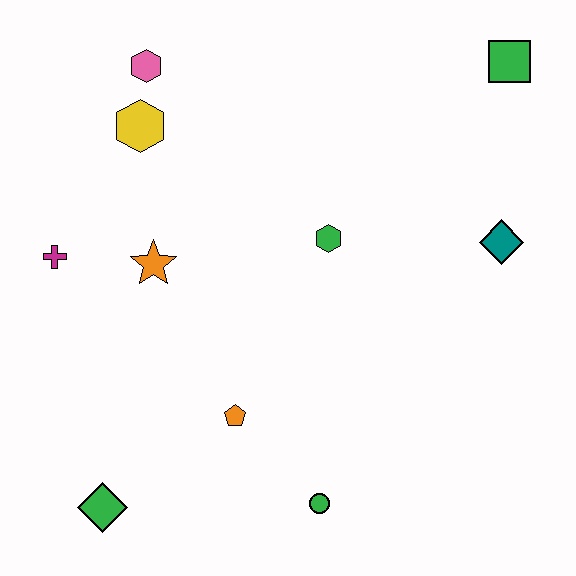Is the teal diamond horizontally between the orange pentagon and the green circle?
No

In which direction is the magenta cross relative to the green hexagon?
The magenta cross is to the left of the green hexagon.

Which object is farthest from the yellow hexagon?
The green circle is farthest from the yellow hexagon.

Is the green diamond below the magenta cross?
Yes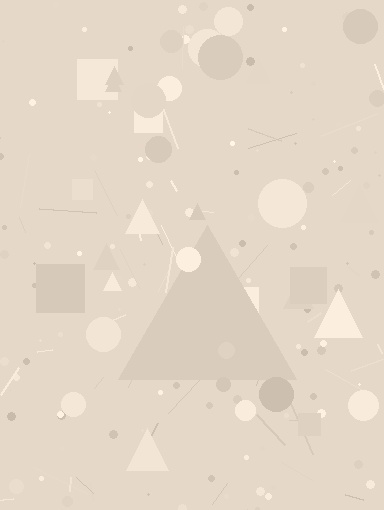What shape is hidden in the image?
A triangle is hidden in the image.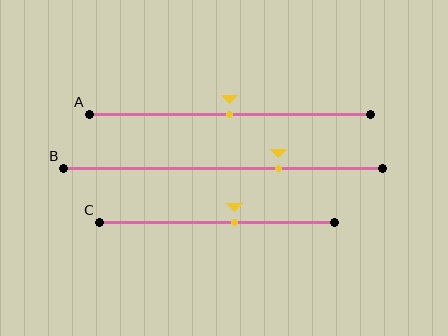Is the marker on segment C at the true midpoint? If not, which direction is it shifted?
No, the marker on segment C is shifted to the right by about 7% of the segment length.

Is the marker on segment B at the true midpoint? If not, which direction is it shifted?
No, the marker on segment B is shifted to the right by about 18% of the segment length.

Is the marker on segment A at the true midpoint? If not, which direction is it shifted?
Yes, the marker on segment A is at the true midpoint.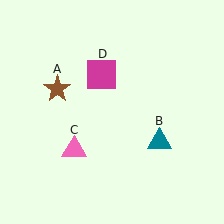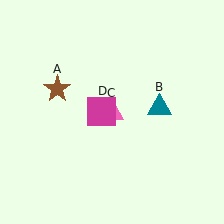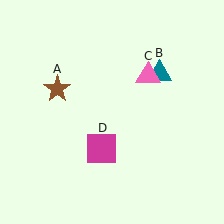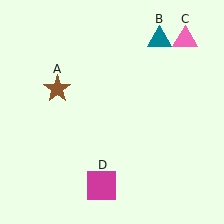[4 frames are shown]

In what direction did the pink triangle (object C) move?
The pink triangle (object C) moved up and to the right.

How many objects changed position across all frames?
3 objects changed position: teal triangle (object B), pink triangle (object C), magenta square (object D).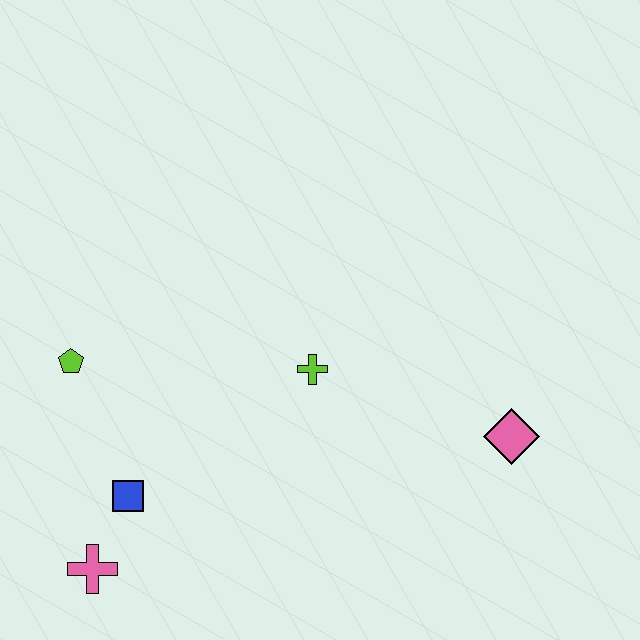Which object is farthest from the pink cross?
The pink diamond is farthest from the pink cross.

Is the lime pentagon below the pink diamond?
No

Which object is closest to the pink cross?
The blue square is closest to the pink cross.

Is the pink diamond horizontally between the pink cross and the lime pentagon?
No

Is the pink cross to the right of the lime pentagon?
Yes